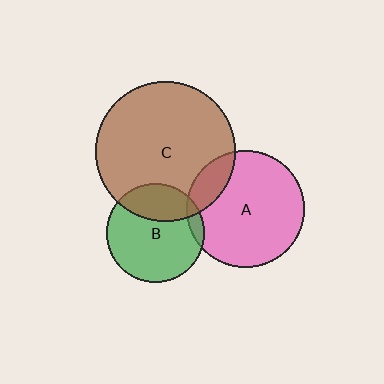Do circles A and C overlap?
Yes.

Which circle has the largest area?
Circle C (brown).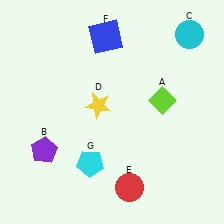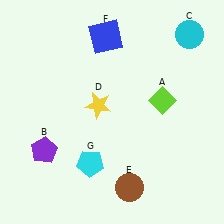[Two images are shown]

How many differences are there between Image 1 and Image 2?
There is 1 difference between the two images.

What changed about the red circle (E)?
In Image 1, E is red. In Image 2, it changed to brown.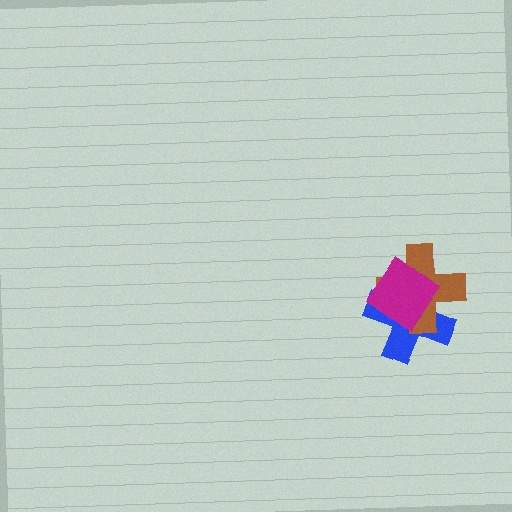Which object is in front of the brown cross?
The magenta diamond is in front of the brown cross.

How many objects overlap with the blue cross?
2 objects overlap with the blue cross.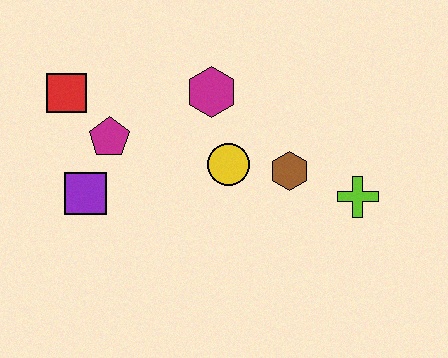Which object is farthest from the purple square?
The lime cross is farthest from the purple square.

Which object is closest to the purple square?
The magenta pentagon is closest to the purple square.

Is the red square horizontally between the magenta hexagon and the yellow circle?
No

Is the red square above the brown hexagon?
Yes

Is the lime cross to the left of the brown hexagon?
No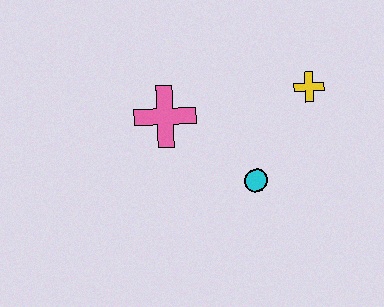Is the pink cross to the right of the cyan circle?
No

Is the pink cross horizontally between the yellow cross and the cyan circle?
No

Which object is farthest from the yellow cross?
The pink cross is farthest from the yellow cross.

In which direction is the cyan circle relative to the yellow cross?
The cyan circle is below the yellow cross.